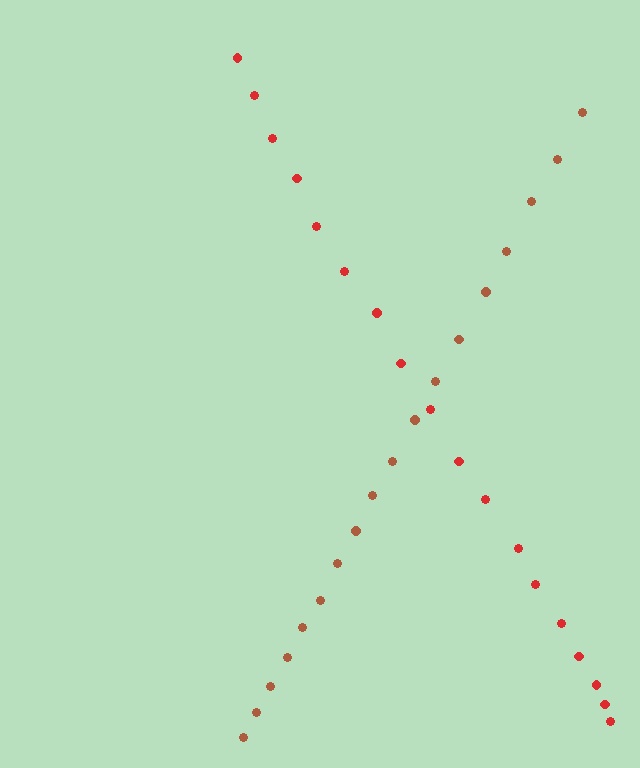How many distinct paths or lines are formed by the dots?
There are 2 distinct paths.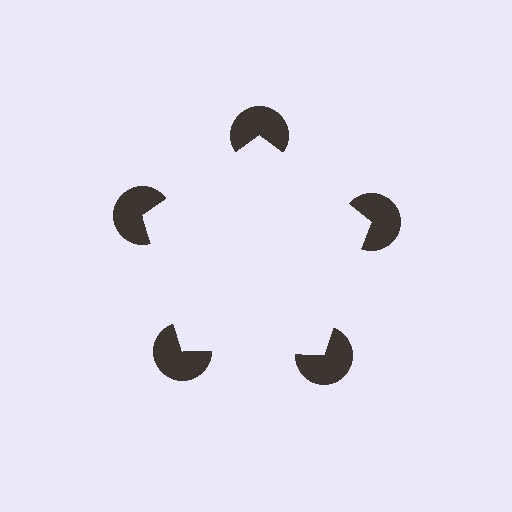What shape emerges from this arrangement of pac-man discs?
An illusory pentagon — its edges are inferred from the aligned wedge cuts in the pac-man discs, not physically drawn.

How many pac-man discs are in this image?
There are 5 — one at each vertex of the illusory pentagon.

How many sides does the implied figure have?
5 sides.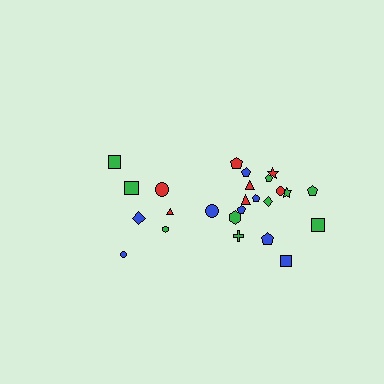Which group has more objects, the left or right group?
The right group.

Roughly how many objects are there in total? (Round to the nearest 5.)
Roughly 25 objects in total.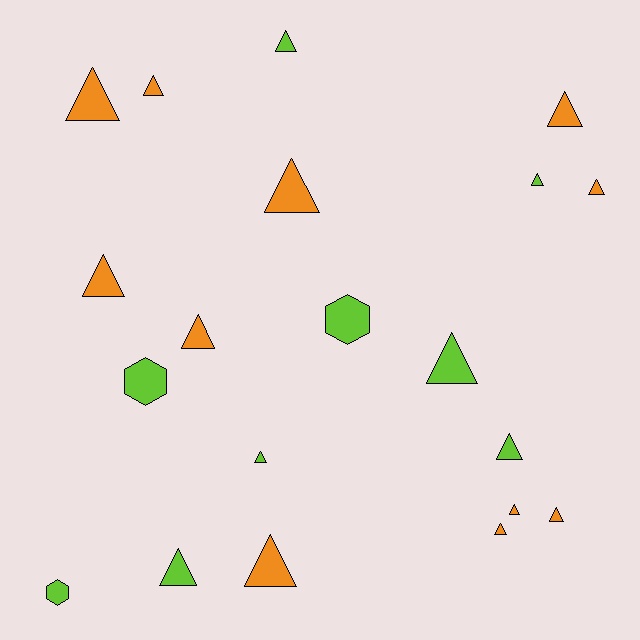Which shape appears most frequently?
Triangle, with 17 objects.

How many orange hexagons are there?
There are no orange hexagons.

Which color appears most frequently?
Orange, with 11 objects.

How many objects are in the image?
There are 20 objects.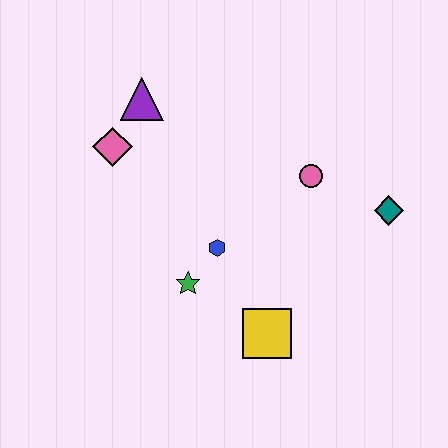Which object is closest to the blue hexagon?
The green star is closest to the blue hexagon.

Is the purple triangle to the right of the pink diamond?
Yes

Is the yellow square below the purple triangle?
Yes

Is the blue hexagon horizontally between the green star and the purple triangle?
No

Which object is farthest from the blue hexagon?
The teal diamond is farthest from the blue hexagon.